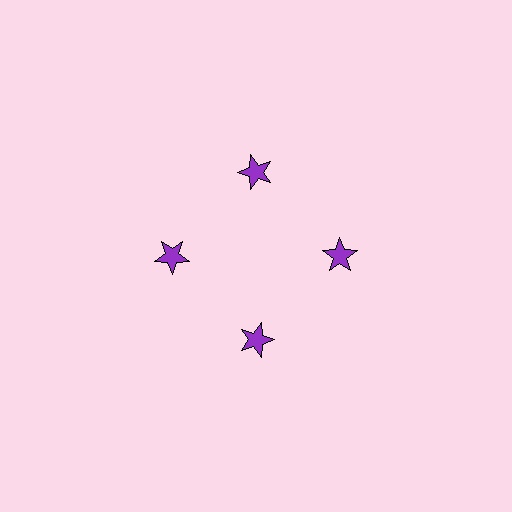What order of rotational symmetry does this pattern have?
This pattern has 4-fold rotational symmetry.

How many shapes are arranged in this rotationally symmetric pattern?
There are 4 shapes, arranged in 4 groups of 1.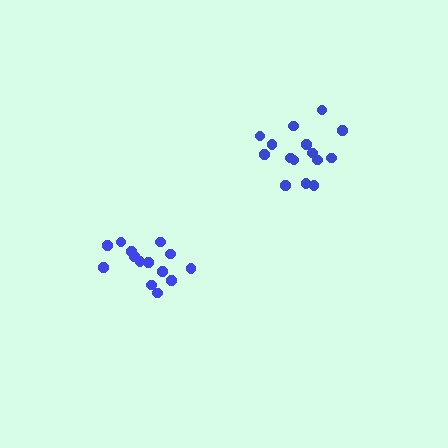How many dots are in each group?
Group 1: 15 dots, Group 2: 14 dots (29 total).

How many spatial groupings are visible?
There are 2 spatial groupings.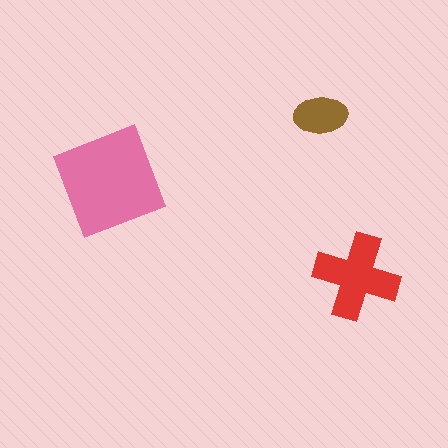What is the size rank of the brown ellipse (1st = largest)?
3rd.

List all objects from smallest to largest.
The brown ellipse, the red cross, the pink diamond.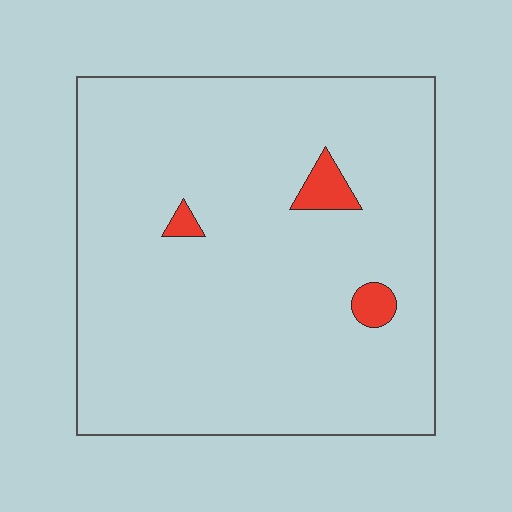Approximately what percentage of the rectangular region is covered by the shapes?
Approximately 5%.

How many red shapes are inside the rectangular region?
3.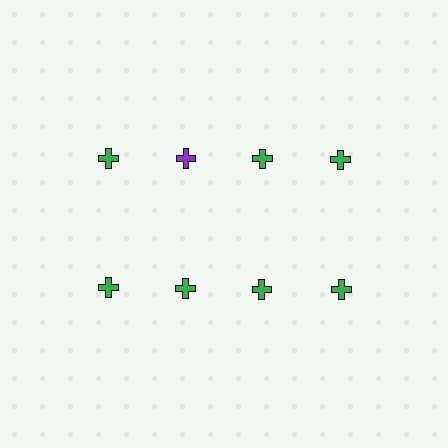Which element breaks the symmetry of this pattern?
The purple cross in the top row, second from left column breaks the symmetry. All other shapes are green crosses.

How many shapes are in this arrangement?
There are 8 shapes arranged in a grid pattern.